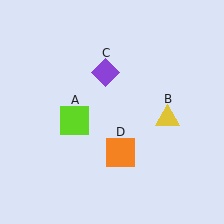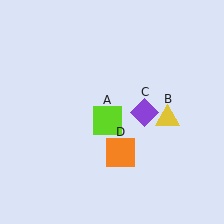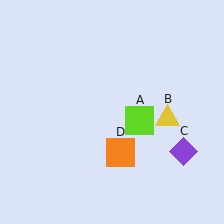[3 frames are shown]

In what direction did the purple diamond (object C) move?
The purple diamond (object C) moved down and to the right.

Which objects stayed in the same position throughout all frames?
Yellow triangle (object B) and orange square (object D) remained stationary.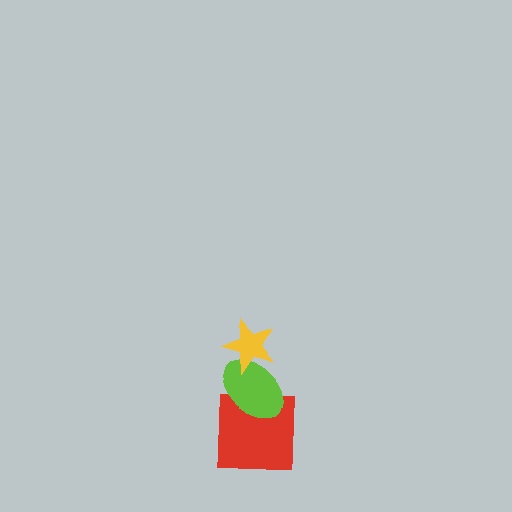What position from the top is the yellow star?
The yellow star is 1st from the top.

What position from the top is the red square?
The red square is 3rd from the top.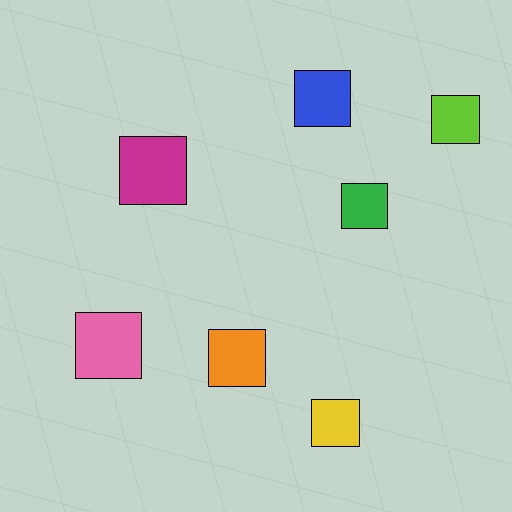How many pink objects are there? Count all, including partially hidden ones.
There is 1 pink object.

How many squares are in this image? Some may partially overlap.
There are 7 squares.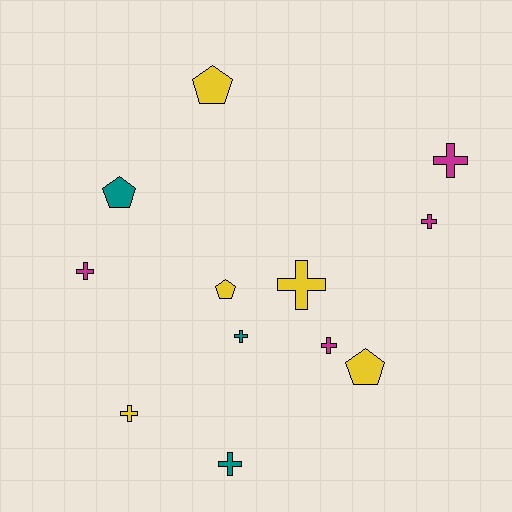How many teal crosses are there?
There are 2 teal crosses.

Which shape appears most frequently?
Cross, with 8 objects.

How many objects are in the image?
There are 12 objects.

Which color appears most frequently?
Yellow, with 5 objects.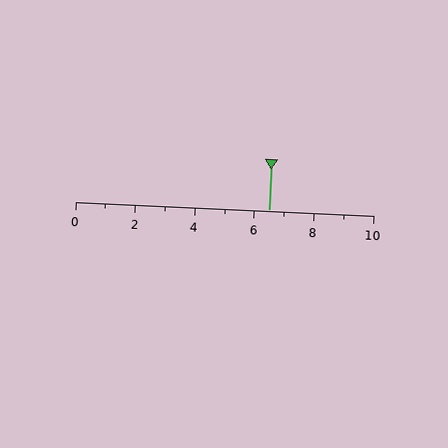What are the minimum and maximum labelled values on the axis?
The axis runs from 0 to 10.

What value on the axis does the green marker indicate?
The marker indicates approximately 6.5.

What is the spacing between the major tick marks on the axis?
The major ticks are spaced 2 apart.